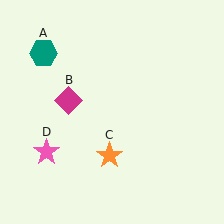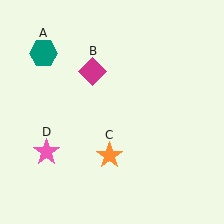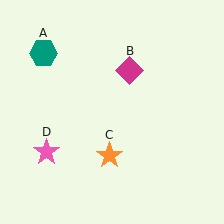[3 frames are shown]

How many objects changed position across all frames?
1 object changed position: magenta diamond (object B).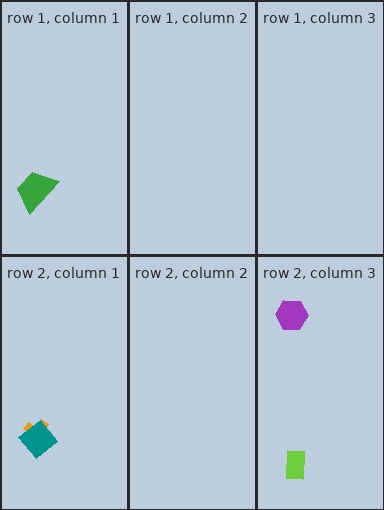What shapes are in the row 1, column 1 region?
The green trapezoid.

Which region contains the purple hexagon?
The row 2, column 3 region.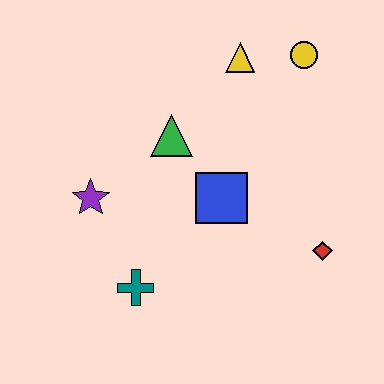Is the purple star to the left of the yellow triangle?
Yes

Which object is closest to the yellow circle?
The yellow triangle is closest to the yellow circle.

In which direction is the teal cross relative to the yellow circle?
The teal cross is below the yellow circle.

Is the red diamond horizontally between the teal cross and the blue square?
No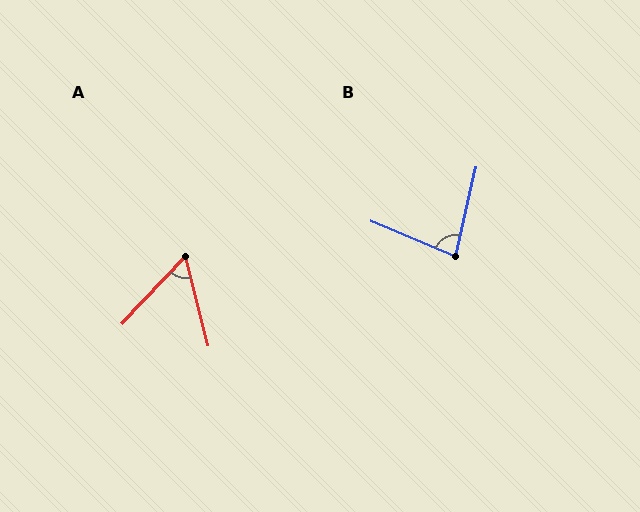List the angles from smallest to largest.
A (57°), B (80°).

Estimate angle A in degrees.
Approximately 57 degrees.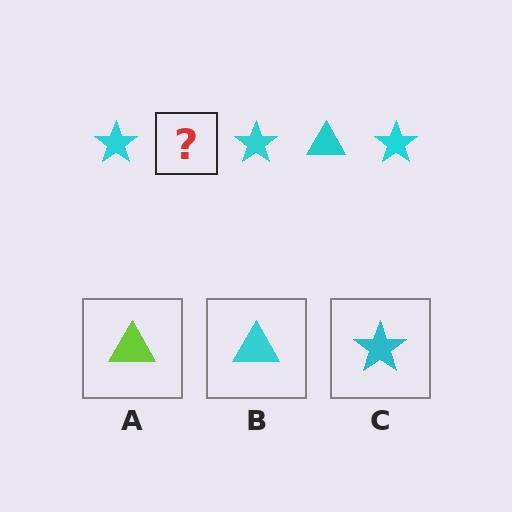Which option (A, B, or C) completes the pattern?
B.